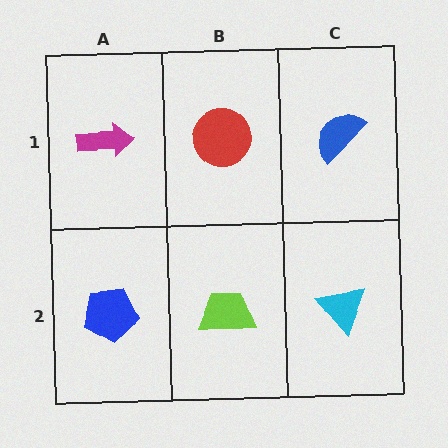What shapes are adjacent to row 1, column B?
A lime trapezoid (row 2, column B), a magenta arrow (row 1, column A), a blue semicircle (row 1, column C).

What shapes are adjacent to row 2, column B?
A red circle (row 1, column B), a blue pentagon (row 2, column A), a cyan triangle (row 2, column C).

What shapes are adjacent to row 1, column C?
A cyan triangle (row 2, column C), a red circle (row 1, column B).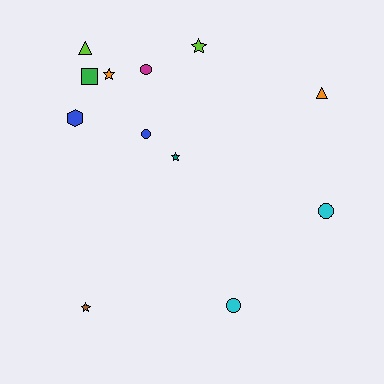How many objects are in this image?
There are 12 objects.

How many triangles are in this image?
There are 2 triangles.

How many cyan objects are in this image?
There are 2 cyan objects.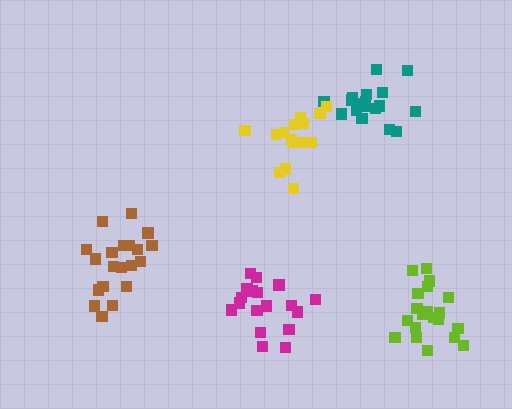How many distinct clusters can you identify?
There are 5 distinct clusters.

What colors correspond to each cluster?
The clusters are colored: brown, teal, yellow, magenta, lime.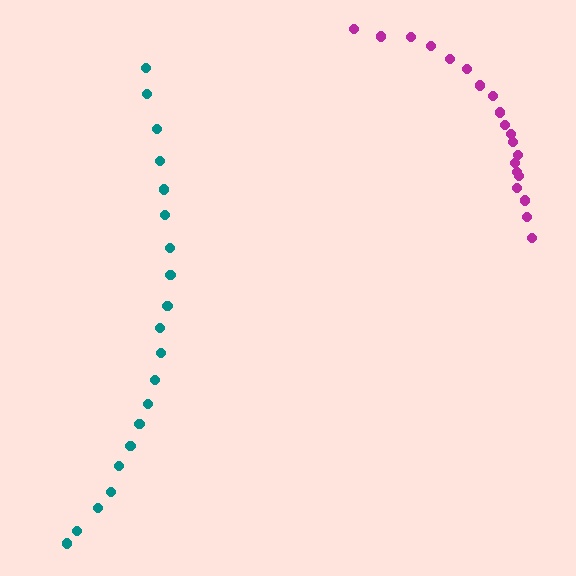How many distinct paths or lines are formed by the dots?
There are 2 distinct paths.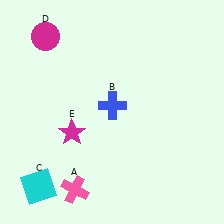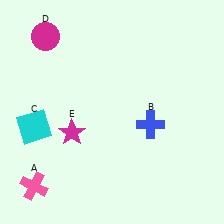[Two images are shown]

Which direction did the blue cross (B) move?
The blue cross (B) moved right.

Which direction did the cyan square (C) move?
The cyan square (C) moved up.